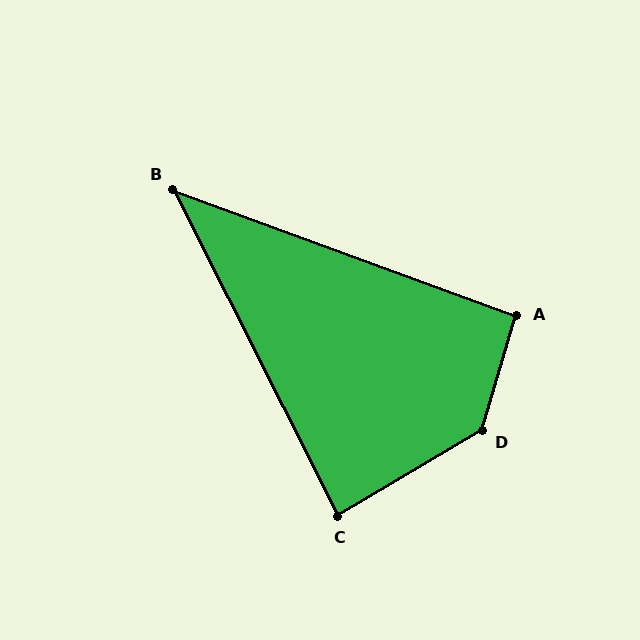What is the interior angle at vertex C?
Approximately 86 degrees (approximately right).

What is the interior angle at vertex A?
Approximately 94 degrees (approximately right).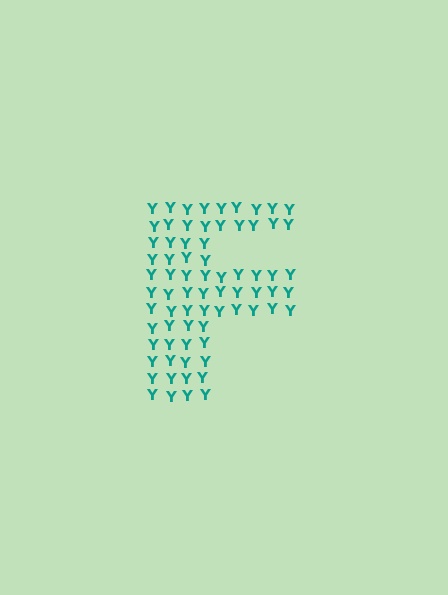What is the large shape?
The large shape is the letter F.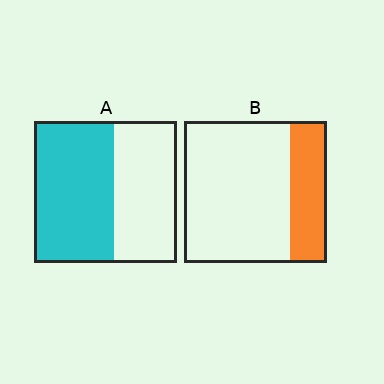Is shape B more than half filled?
No.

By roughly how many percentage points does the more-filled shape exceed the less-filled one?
By roughly 30 percentage points (A over B).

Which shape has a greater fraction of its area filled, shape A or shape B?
Shape A.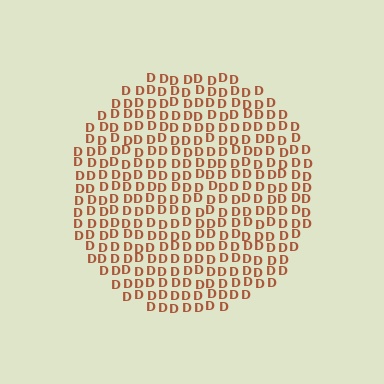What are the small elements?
The small elements are letter D's.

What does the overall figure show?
The overall figure shows a circle.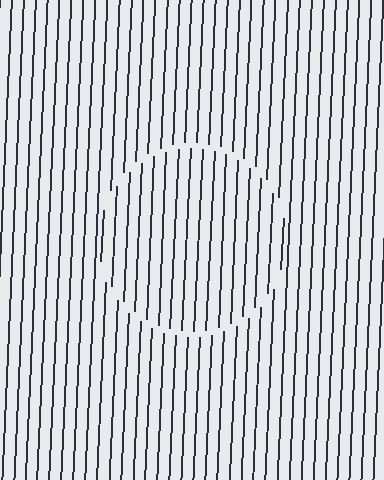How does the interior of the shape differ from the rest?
The interior of the shape contains the same grating, shifted by half a period — the contour is defined by the phase discontinuity where line-ends from the inner and outer gratings abut.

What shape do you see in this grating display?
An illusory circle. The interior of the shape contains the same grating, shifted by half a period — the contour is defined by the phase discontinuity where line-ends from the inner and outer gratings abut.